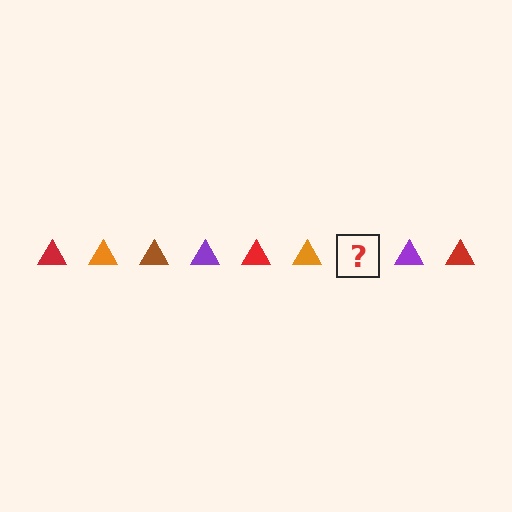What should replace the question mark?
The question mark should be replaced with a brown triangle.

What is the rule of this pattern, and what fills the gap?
The rule is that the pattern cycles through red, orange, brown, purple triangles. The gap should be filled with a brown triangle.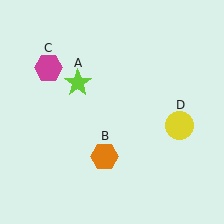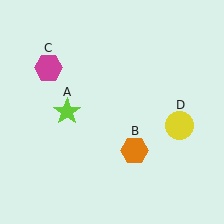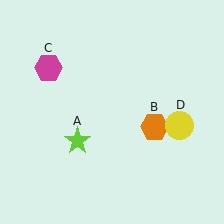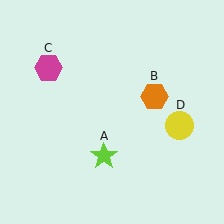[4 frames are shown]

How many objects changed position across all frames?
2 objects changed position: lime star (object A), orange hexagon (object B).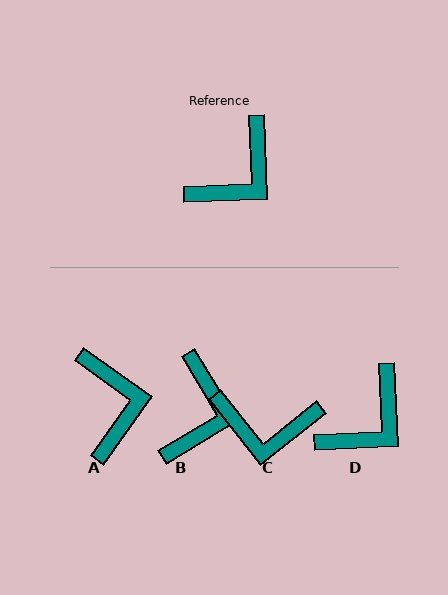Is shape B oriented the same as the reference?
No, it is off by about 28 degrees.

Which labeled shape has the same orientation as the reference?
D.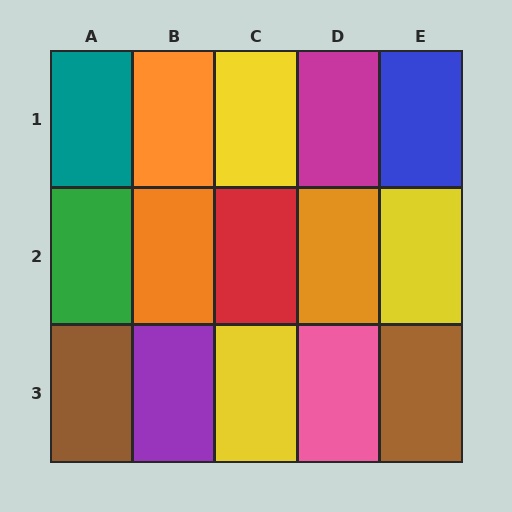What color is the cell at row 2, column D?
Orange.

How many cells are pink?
1 cell is pink.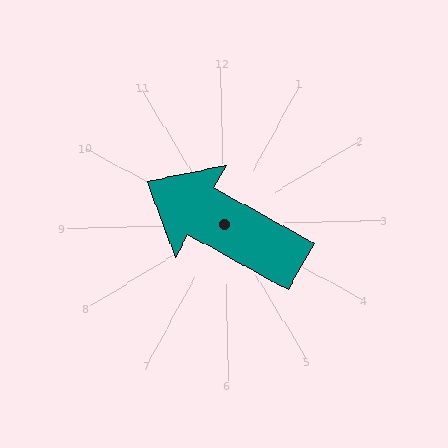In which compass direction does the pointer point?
Northwest.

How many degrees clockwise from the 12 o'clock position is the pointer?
Approximately 300 degrees.